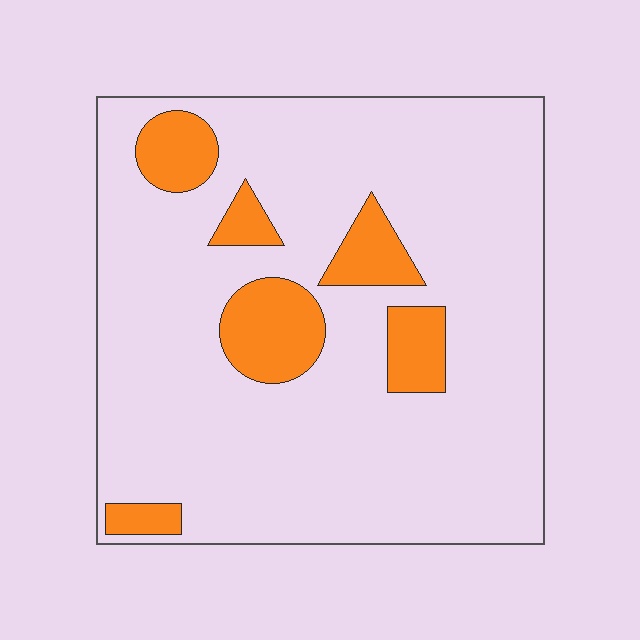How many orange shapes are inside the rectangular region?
6.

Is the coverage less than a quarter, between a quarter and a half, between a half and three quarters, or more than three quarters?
Less than a quarter.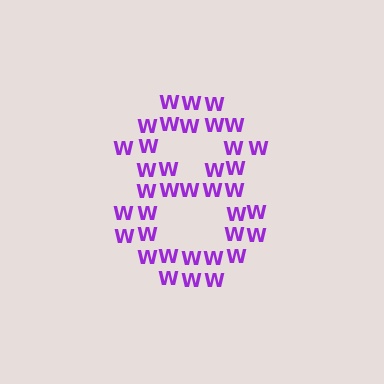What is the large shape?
The large shape is the digit 8.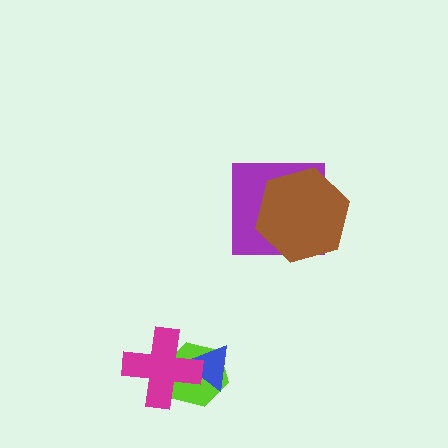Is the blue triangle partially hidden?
Yes, it is partially covered by another shape.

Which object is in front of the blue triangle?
The magenta cross is in front of the blue triangle.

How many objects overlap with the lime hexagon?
2 objects overlap with the lime hexagon.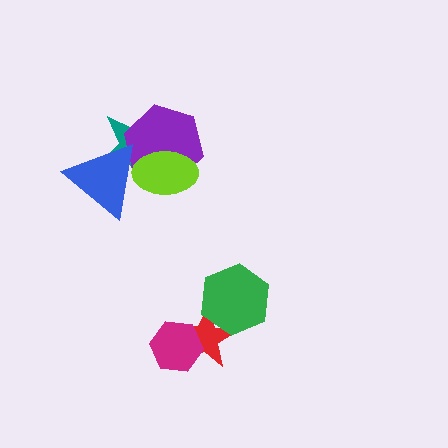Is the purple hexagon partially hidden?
Yes, it is partially covered by another shape.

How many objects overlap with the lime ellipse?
3 objects overlap with the lime ellipse.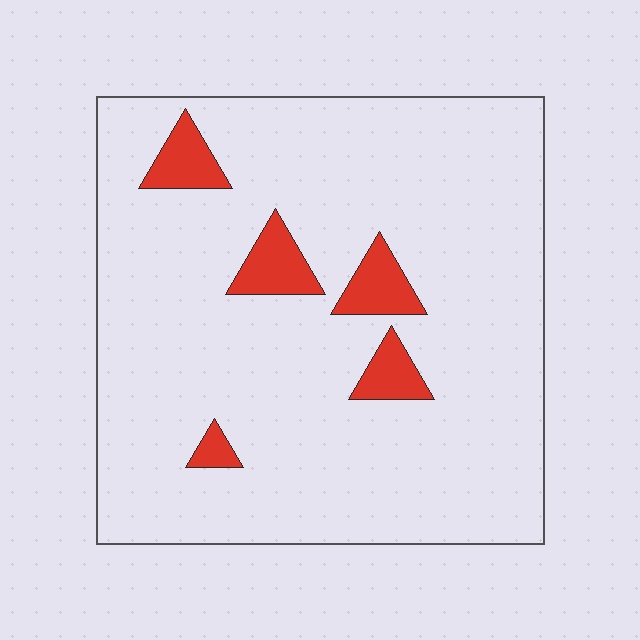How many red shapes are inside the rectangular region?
5.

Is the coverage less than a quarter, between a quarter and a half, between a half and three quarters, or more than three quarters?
Less than a quarter.